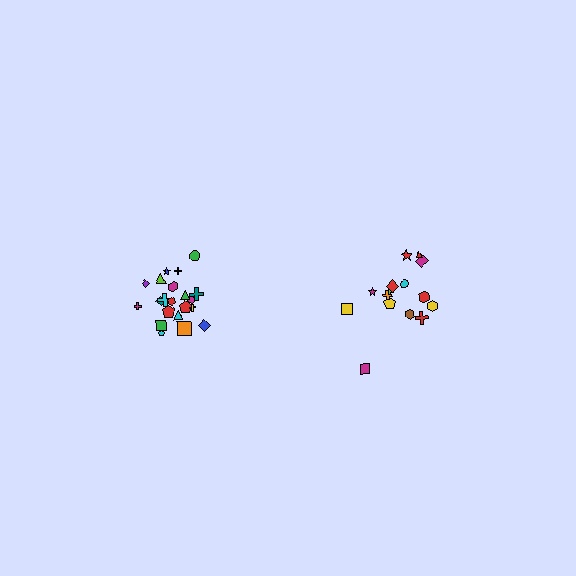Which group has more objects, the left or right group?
The left group.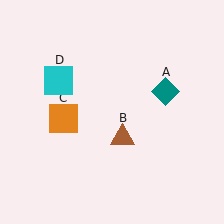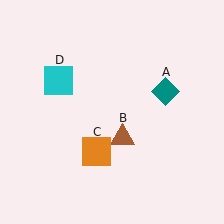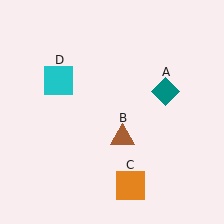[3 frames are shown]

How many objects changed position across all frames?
1 object changed position: orange square (object C).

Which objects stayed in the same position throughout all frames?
Teal diamond (object A) and brown triangle (object B) and cyan square (object D) remained stationary.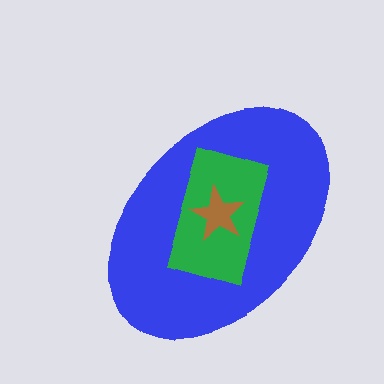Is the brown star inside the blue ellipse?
Yes.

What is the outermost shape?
The blue ellipse.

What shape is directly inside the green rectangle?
The brown star.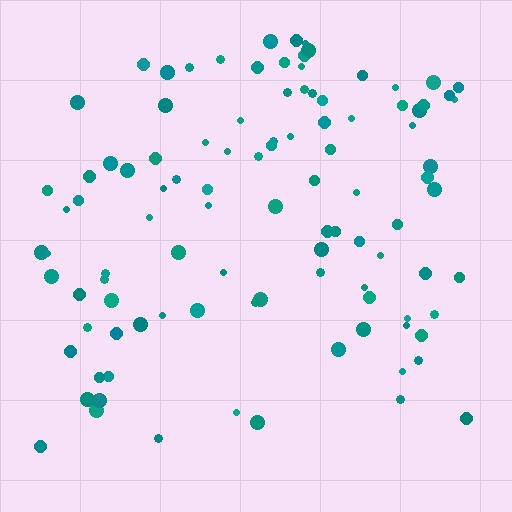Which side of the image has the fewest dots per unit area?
The bottom.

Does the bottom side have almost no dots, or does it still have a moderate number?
Still a moderate number, just noticeably fewer than the top.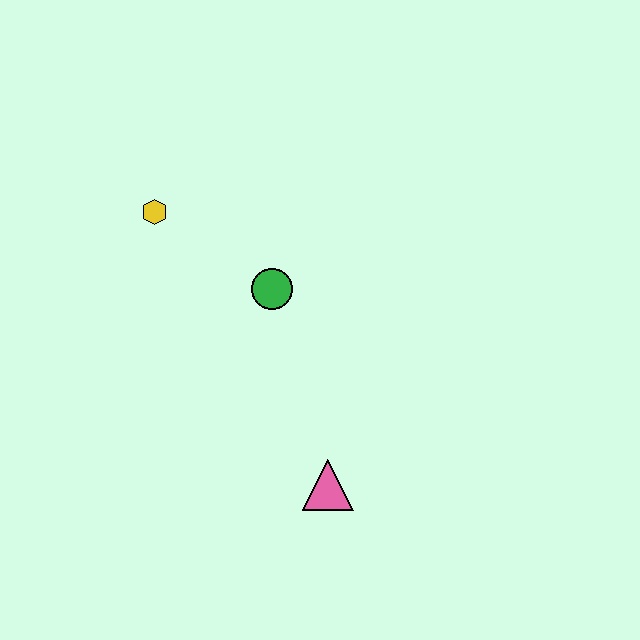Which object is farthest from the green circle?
The pink triangle is farthest from the green circle.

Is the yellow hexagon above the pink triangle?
Yes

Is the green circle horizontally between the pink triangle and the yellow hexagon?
Yes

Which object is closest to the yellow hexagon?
The green circle is closest to the yellow hexagon.